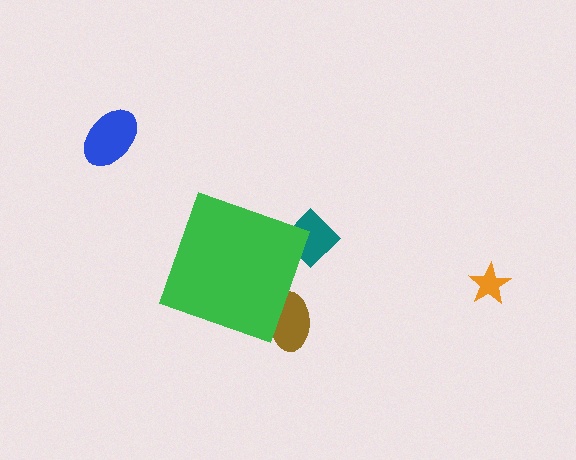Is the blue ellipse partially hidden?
No, the blue ellipse is fully visible.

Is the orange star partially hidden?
No, the orange star is fully visible.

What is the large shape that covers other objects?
A green diamond.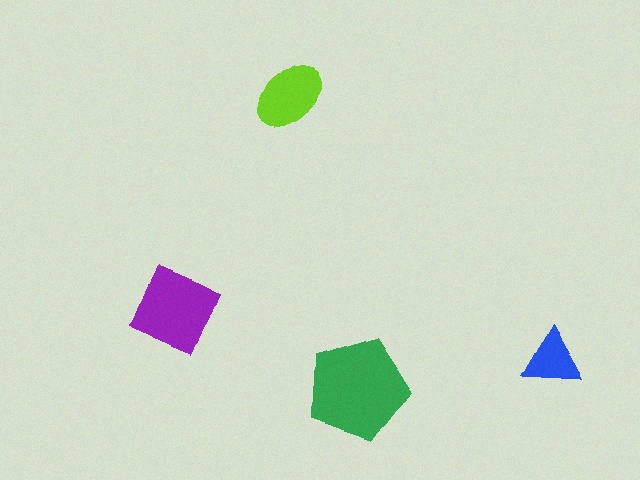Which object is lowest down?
The green pentagon is bottommost.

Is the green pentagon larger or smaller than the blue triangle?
Larger.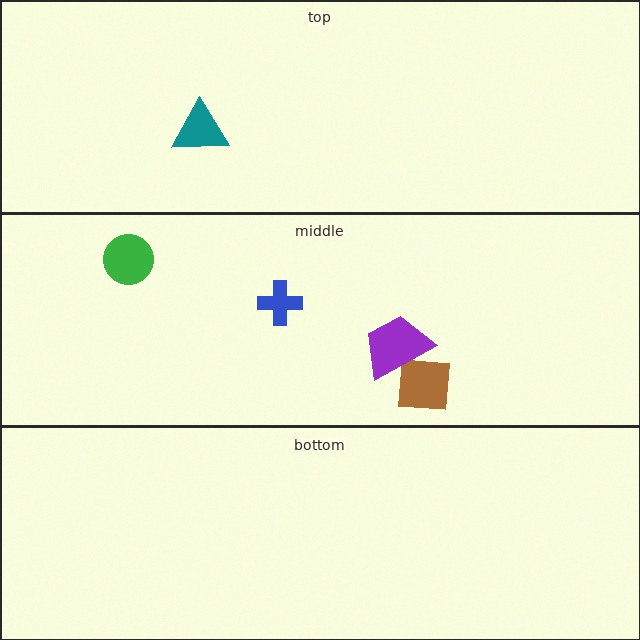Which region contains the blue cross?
The middle region.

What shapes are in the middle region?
The brown square, the green circle, the purple trapezoid, the blue cross.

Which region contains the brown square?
The middle region.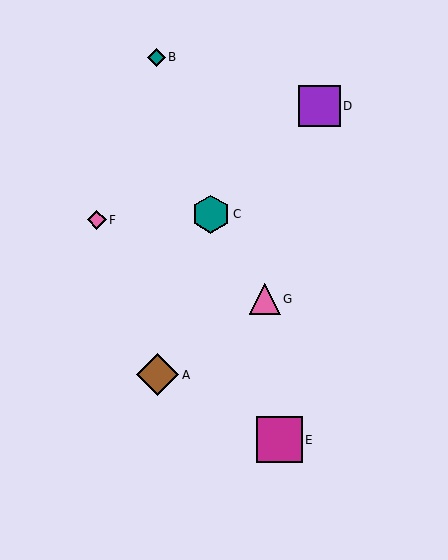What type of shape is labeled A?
Shape A is a brown diamond.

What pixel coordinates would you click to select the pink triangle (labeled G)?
Click at (265, 299) to select the pink triangle G.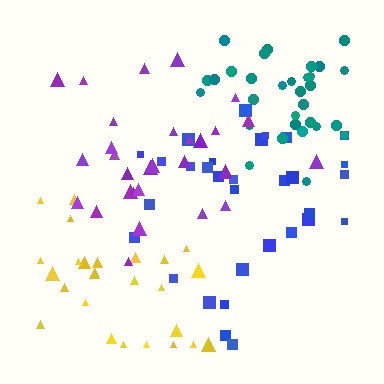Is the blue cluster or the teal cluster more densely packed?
Teal.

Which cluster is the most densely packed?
Teal.